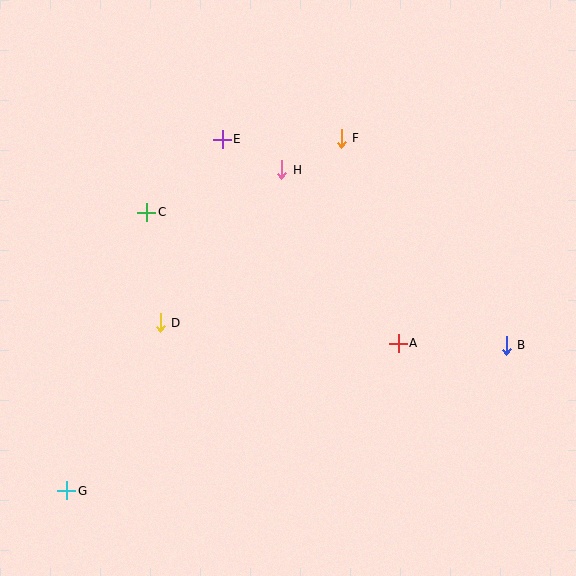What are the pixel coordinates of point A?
Point A is at (398, 343).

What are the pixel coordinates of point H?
Point H is at (282, 170).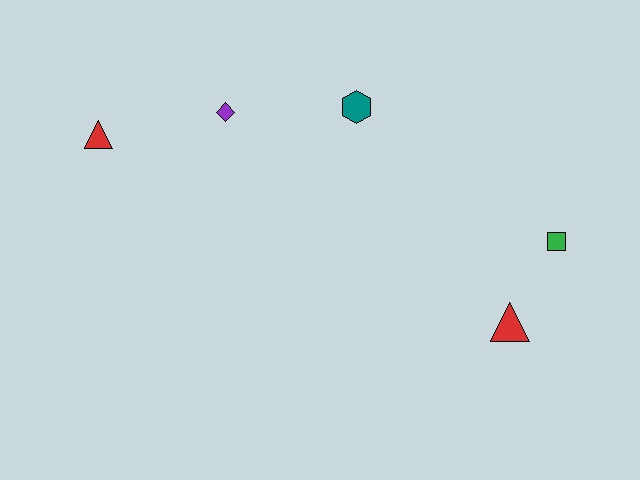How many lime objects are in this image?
There are no lime objects.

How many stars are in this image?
There are no stars.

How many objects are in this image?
There are 5 objects.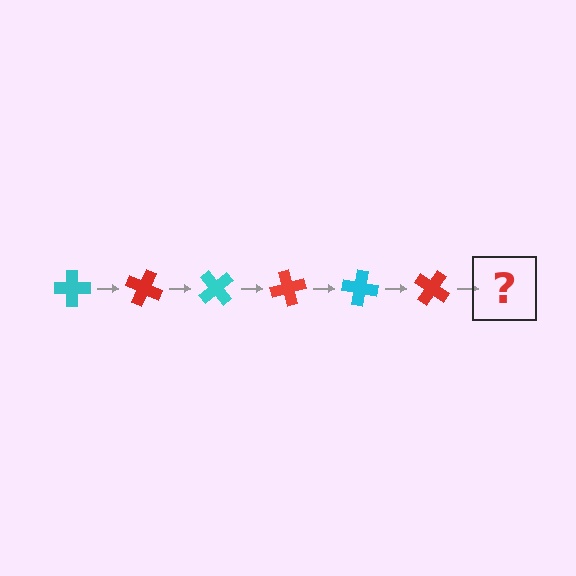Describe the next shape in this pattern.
It should be a cyan cross, rotated 150 degrees from the start.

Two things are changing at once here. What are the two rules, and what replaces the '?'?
The two rules are that it rotates 25 degrees each step and the color cycles through cyan and red. The '?' should be a cyan cross, rotated 150 degrees from the start.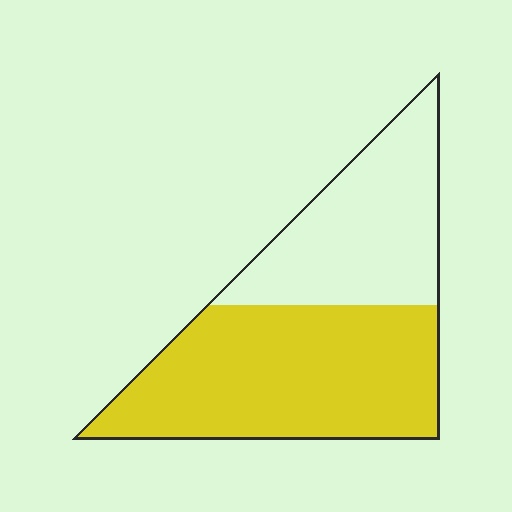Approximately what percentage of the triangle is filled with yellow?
Approximately 60%.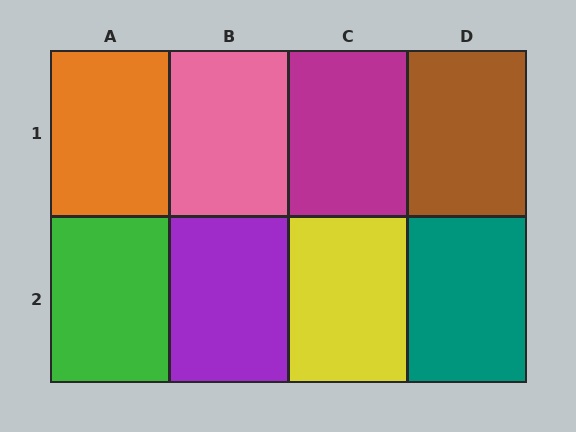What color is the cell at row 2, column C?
Yellow.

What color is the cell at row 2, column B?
Purple.